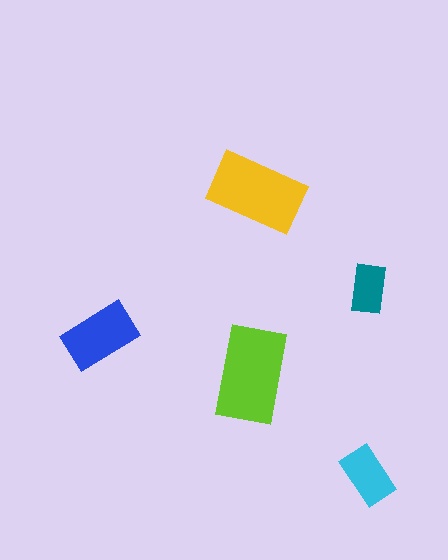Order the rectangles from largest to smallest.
the lime one, the yellow one, the blue one, the cyan one, the teal one.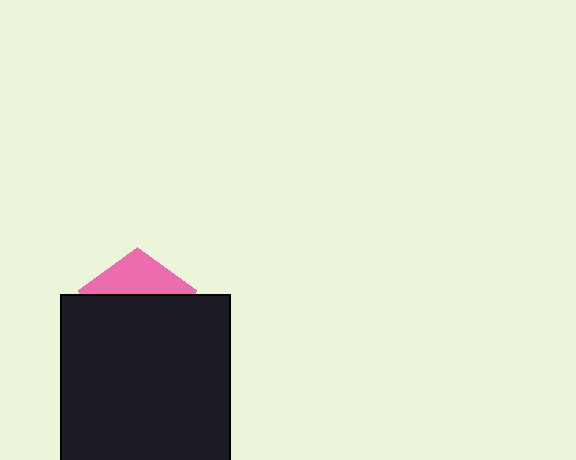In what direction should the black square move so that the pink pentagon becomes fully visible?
The black square should move down. That is the shortest direction to clear the overlap and leave the pink pentagon fully visible.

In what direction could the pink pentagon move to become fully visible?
The pink pentagon could move up. That would shift it out from behind the black square entirely.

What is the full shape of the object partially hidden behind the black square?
The partially hidden object is a pink pentagon.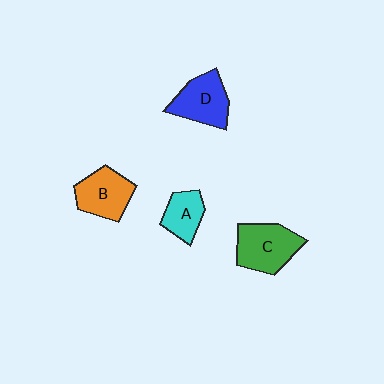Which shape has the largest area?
Shape C (green).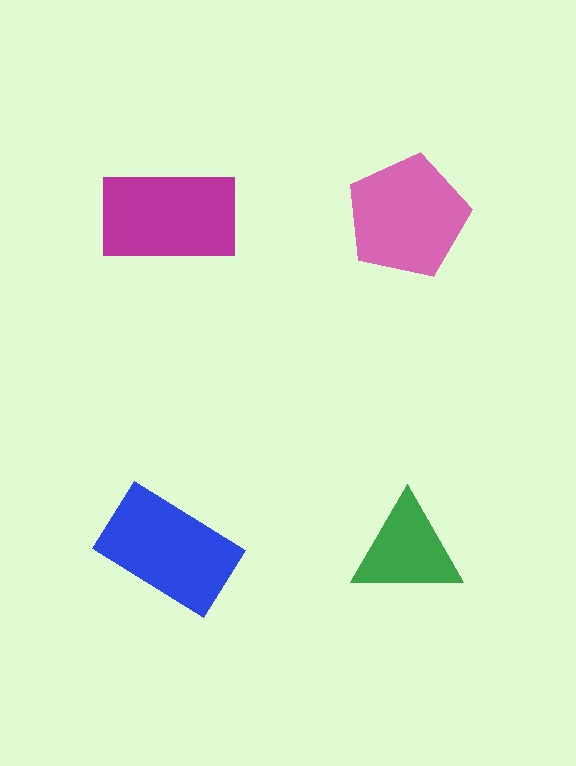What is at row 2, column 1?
A blue rectangle.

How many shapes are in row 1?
2 shapes.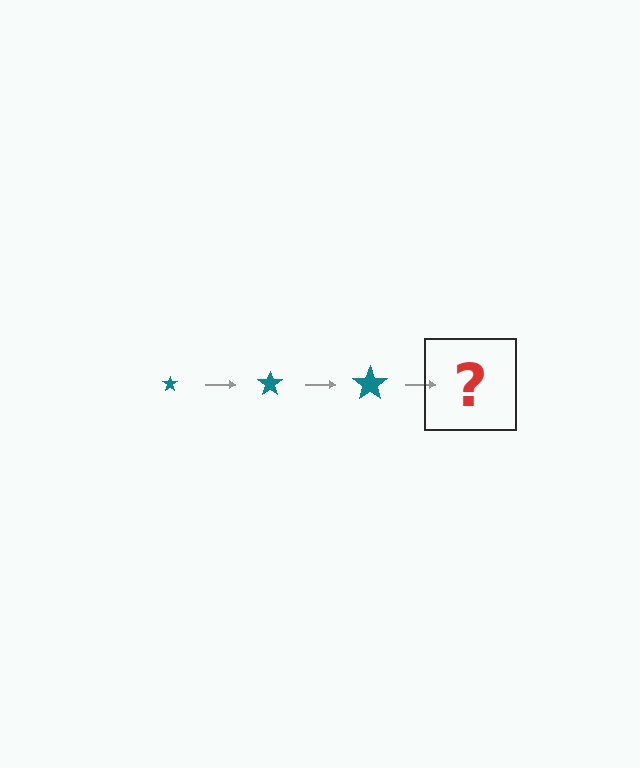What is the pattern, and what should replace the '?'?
The pattern is that the star gets progressively larger each step. The '?' should be a teal star, larger than the previous one.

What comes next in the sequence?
The next element should be a teal star, larger than the previous one.